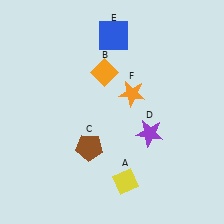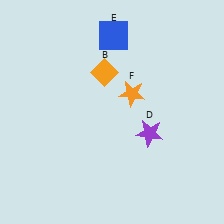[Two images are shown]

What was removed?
The yellow diamond (A), the brown pentagon (C) were removed in Image 2.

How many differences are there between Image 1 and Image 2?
There are 2 differences between the two images.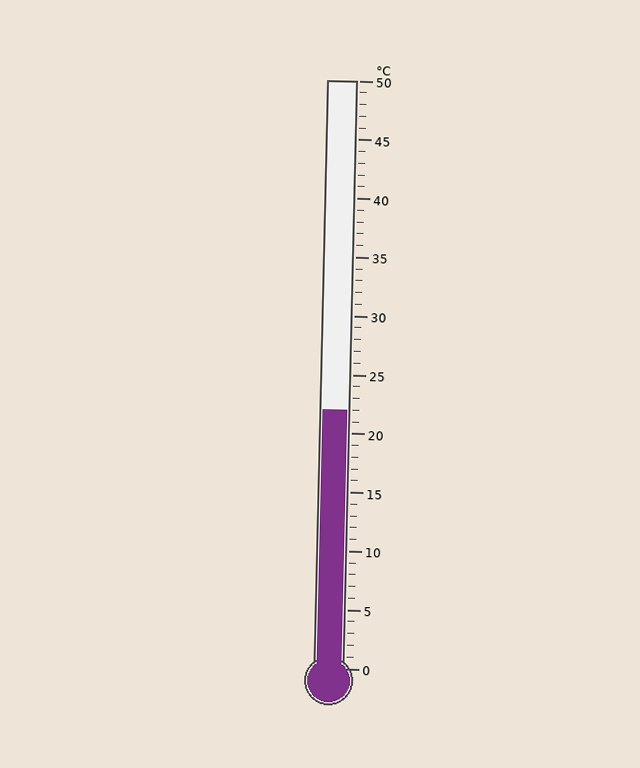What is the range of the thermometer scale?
The thermometer scale ranges from 0°C to 50°C.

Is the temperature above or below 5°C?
The temperature is above 5°C.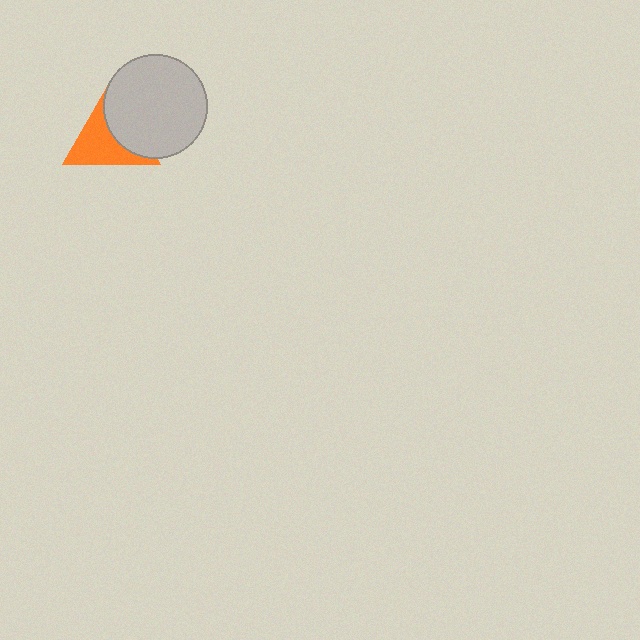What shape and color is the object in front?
The object in front is a light gray circle.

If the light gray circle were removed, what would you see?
You would see the complete orange triangle.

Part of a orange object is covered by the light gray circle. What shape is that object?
It is a triangle.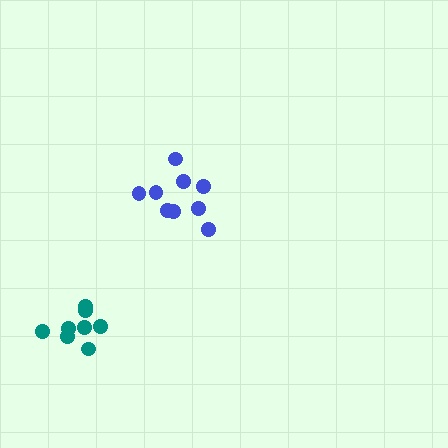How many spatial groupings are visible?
There are 2 spatial groupings.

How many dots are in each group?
Group 1: 9 dots, Group 2: 8 dots (17 total).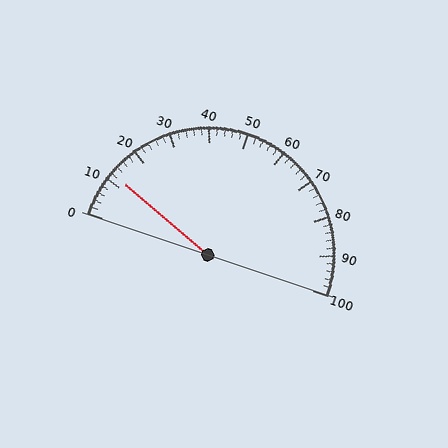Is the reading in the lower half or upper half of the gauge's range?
The reading is in the lower half of the range (0 to 100).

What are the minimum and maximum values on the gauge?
The gauge ranges from 0 to 100.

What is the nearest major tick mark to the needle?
The nearest major tick mark is 10.